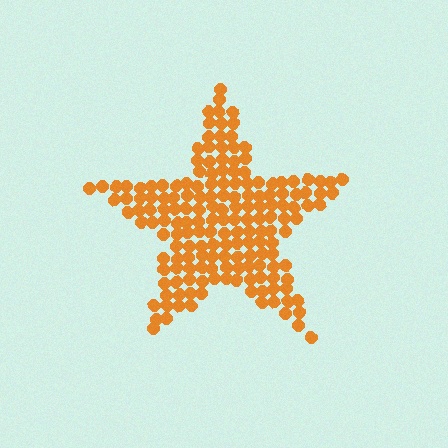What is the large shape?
The large shape is a star.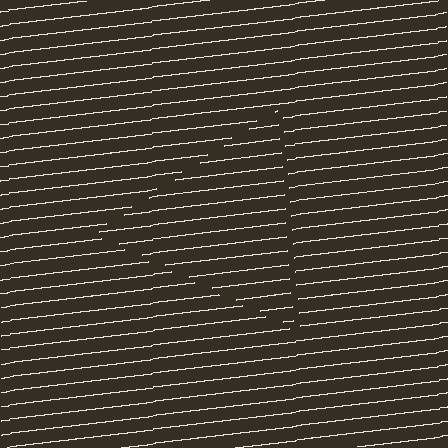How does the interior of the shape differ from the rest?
The interior of the shape contains the same grating, shifted by half a period — the contour is defined by the phase discontinuity where line-ends from the inner and outer gratings abut.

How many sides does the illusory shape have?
3 sides — the line-ends trace a triangle.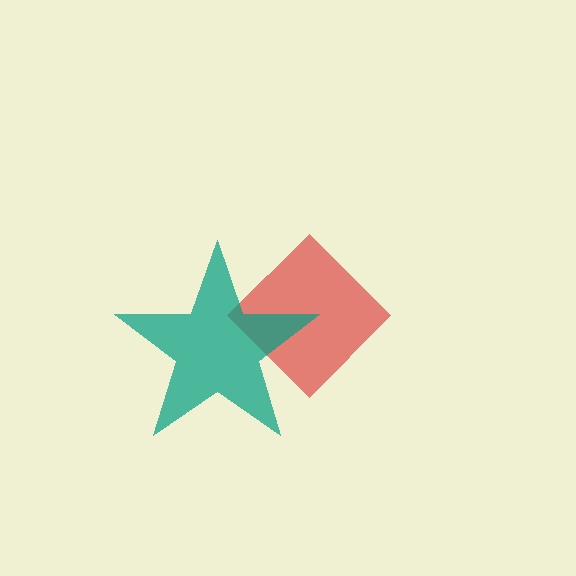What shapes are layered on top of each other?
The layered shapes are: a red diamond, a teal star.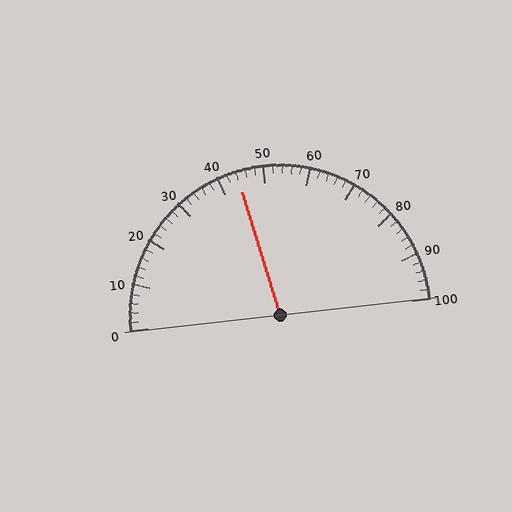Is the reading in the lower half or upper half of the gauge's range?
The reading is in the lower half of the range (0 to 100).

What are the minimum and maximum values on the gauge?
The gauge ranges from 0 to 100.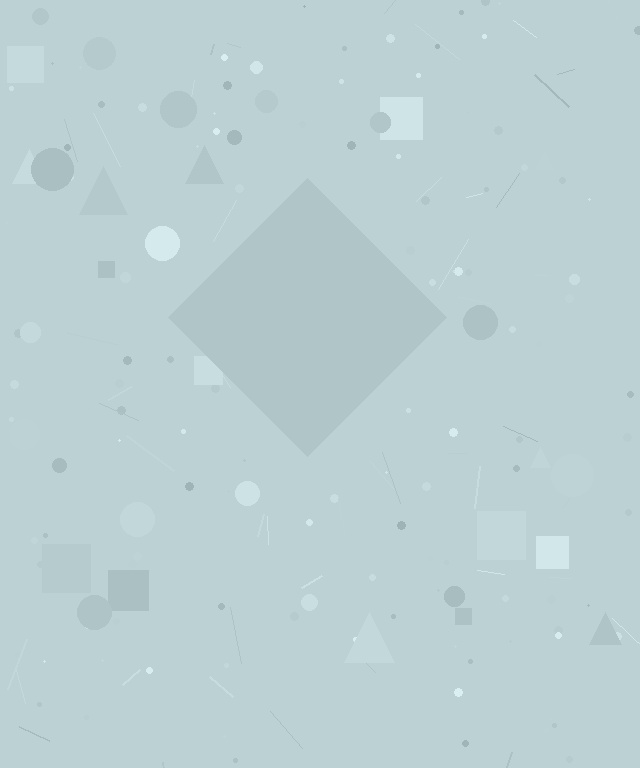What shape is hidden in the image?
A diamond is hidden in the image.